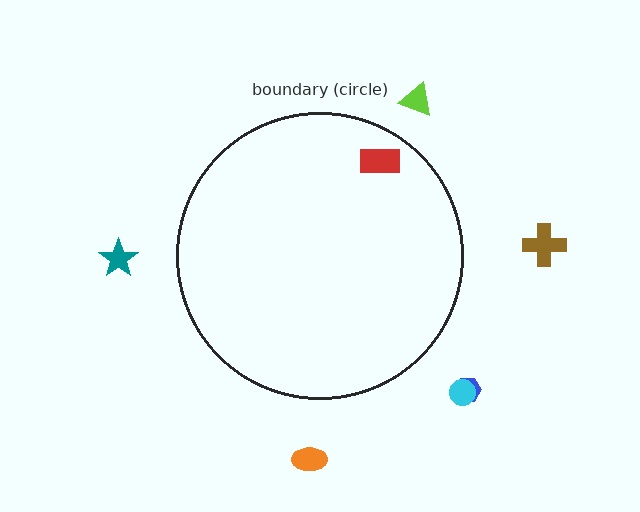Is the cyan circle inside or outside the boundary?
Outside.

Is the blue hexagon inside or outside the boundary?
Outside.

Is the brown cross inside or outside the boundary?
Outside.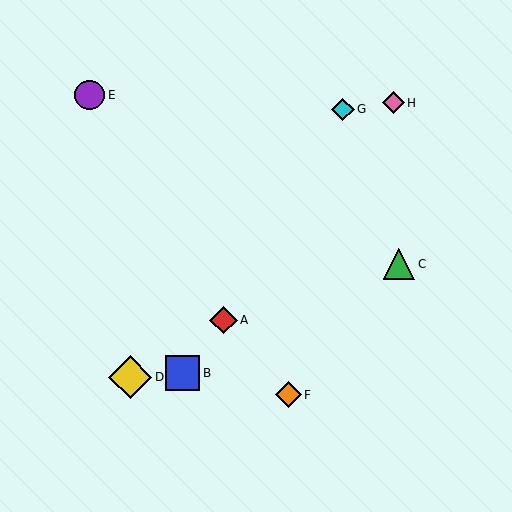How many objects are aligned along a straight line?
3 objects (A, B, H) are aligned along a straight line.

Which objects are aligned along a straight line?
Objects A, B, H are aligned along a straight line.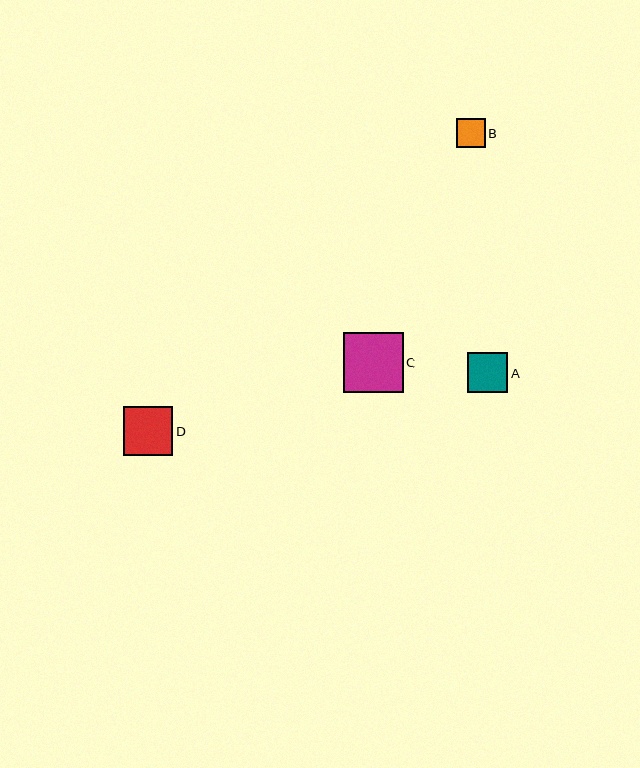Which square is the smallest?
Square B is the smallest with a size of approximately 29 pixels.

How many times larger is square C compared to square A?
Square C is approximately 1.5 times the size of square A.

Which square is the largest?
Square C is the largest with a size of approximately 59 pixels.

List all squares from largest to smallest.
From largest to smallest: C, D, A, B.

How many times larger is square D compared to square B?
Square D is approximately 1.7 times the size of square B.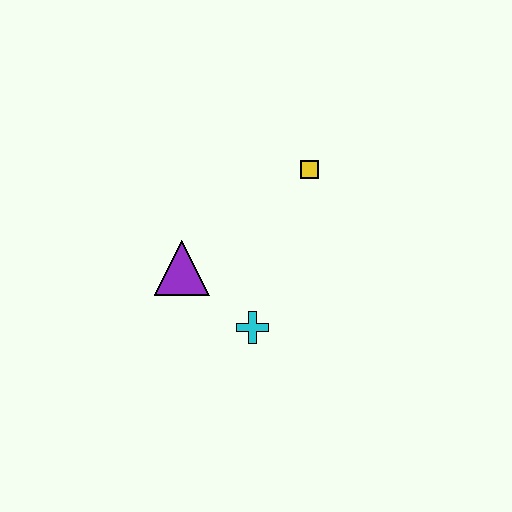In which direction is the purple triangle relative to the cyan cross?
The purple triangle is to the left of the cyan cross.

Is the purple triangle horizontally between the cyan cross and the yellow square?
No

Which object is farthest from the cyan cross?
The yellow square is farthest from the cyan cross.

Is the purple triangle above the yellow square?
No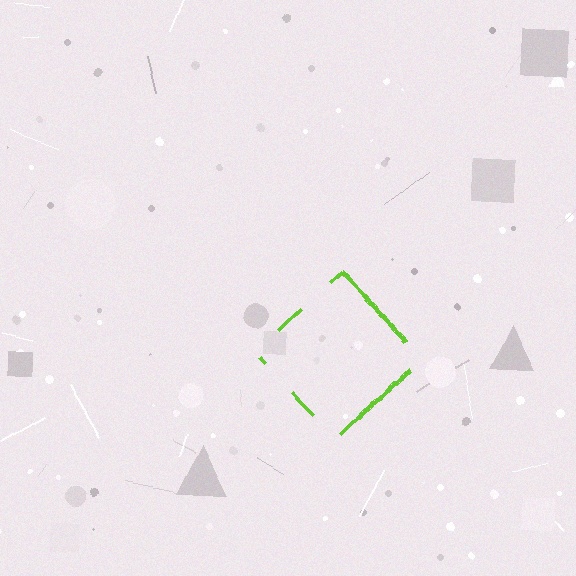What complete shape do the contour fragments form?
The contour fragments form a diamond.